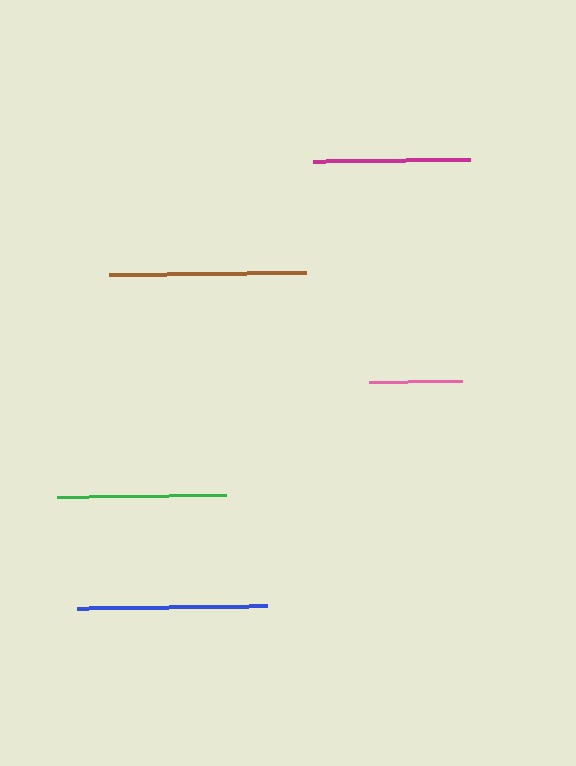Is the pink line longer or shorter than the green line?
The green line is longer than the pink line.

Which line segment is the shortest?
The pink line is the shortest at approximately 93 pixels.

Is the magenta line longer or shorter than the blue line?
The blue line is longer than the magenta line.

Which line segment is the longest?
The brown line is the longest at approximately 197 pixels.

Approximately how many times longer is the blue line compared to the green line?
The blue line is approximately 1.1 times the length of the green line.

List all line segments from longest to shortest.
From longest to shortest: brown, blue, green, magenta, pink.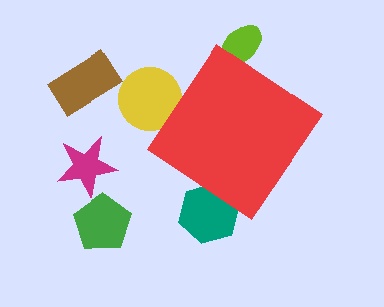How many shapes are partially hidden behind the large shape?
3 shapes are partially hidden.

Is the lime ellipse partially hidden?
Yes, the lime ellipse is partially hidden behind the red diamond.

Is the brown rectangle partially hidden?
No, the brown rectangle is fully visible.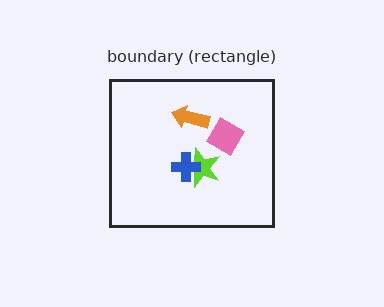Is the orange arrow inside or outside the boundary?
Inside.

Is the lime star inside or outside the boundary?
Inside.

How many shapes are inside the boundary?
4 inside, 0 outside.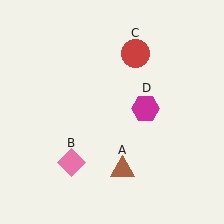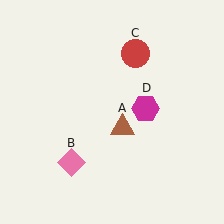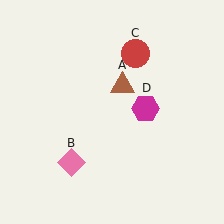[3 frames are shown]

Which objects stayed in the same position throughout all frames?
Pink diamond (object B) and red circle (object C) and magenta hexagon (object D) remained stationary.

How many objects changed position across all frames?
1 object changed position: brown triangle (object A).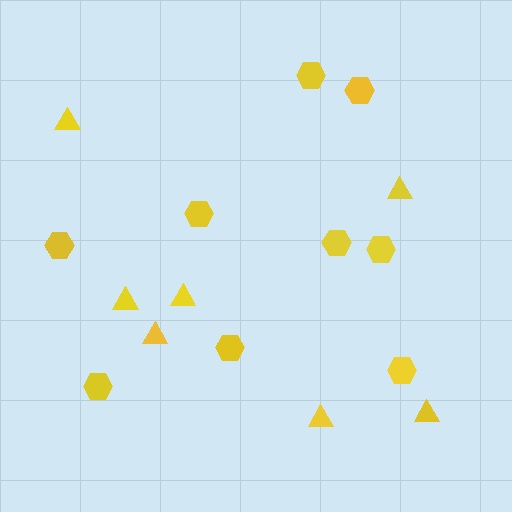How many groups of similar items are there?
There are 2 groups: one group of hexagons (9) and one group of triangles (7).